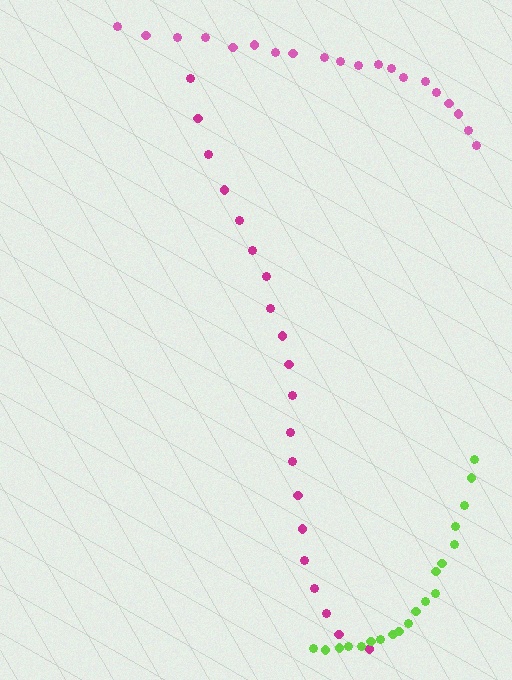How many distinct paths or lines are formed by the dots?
There are 3 distinct paths.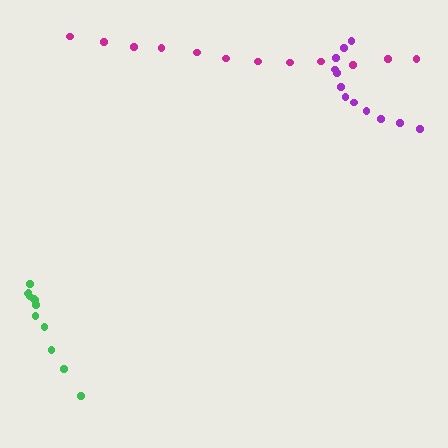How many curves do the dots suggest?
There are 3 distinct paths.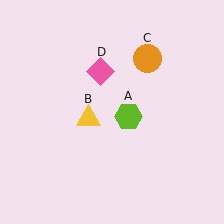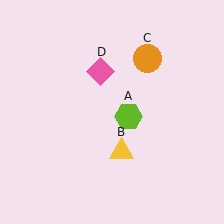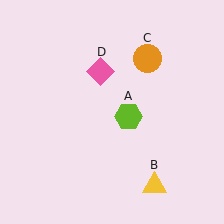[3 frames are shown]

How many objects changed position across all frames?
1 object changed position: yellow triangle (object B).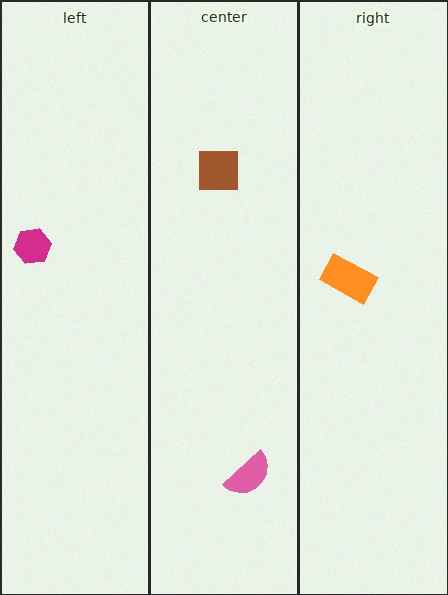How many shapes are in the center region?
2.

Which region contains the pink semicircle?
The center region.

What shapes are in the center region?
The pink semicircle, the brown square.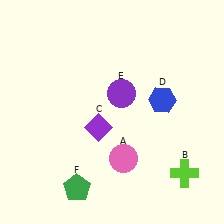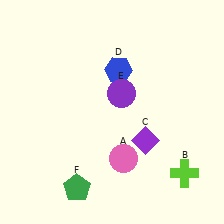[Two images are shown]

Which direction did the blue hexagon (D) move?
The blue hexagon (D) moved left.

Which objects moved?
The objects that moved are: the purple diamond (C), the blue hexagon (D).